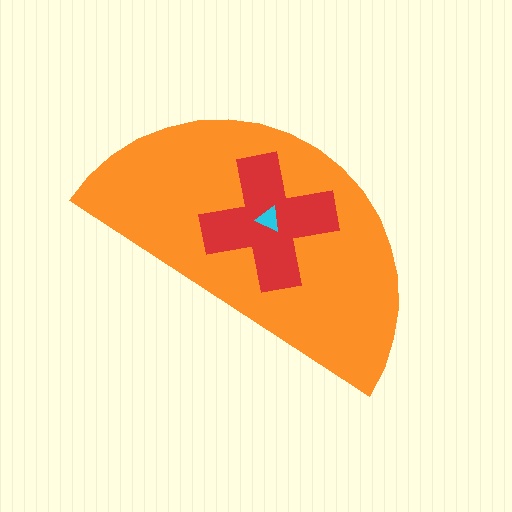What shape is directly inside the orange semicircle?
The red cross.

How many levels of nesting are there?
3.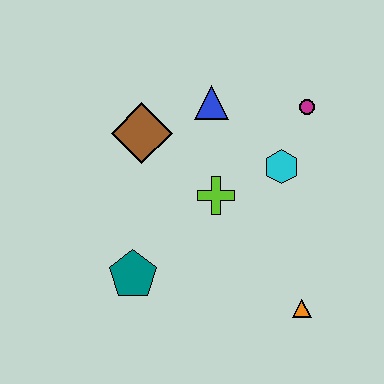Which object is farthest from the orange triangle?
The brown diamond is farthest from the orange triangle.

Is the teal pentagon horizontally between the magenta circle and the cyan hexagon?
No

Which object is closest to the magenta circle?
The cyan hexagon is closest to the magenta circle.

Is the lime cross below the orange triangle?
No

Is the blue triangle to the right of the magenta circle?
No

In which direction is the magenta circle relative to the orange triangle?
The magenta circle is above the orange triangle.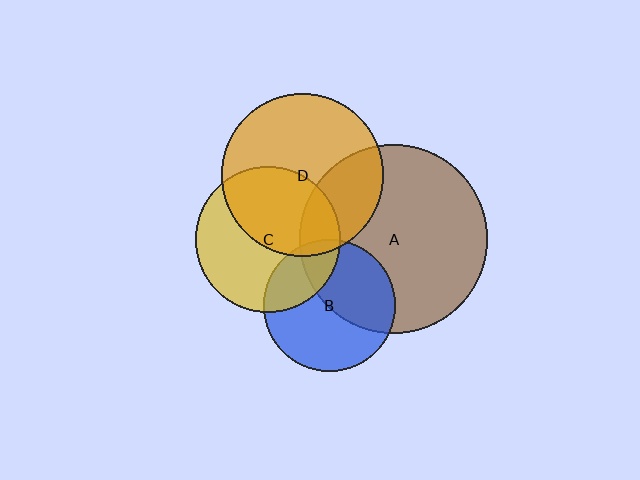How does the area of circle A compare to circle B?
Approximately 2.1 times.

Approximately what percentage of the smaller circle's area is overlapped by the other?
Approximately 30%.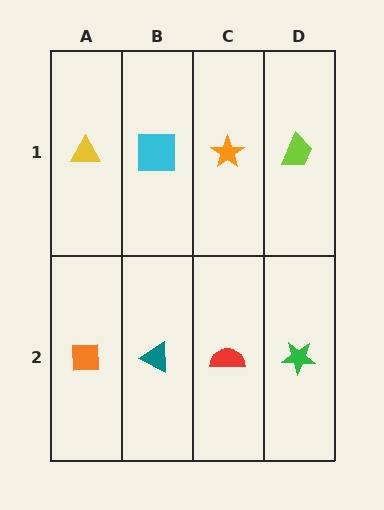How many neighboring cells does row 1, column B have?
3.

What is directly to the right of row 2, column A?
A teal triangle.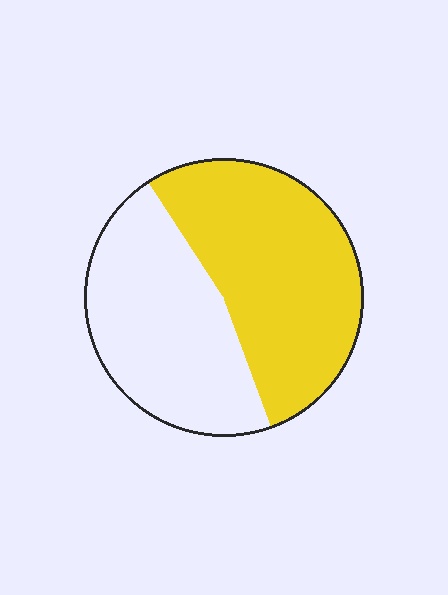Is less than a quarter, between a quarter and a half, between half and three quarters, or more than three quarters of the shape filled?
Between half and three quarters.